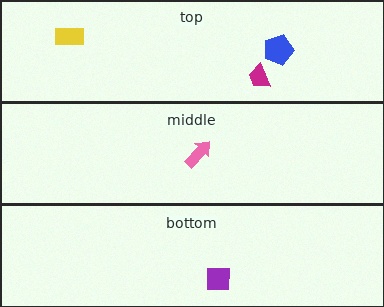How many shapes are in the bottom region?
1.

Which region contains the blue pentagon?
The top region.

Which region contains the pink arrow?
The middle region.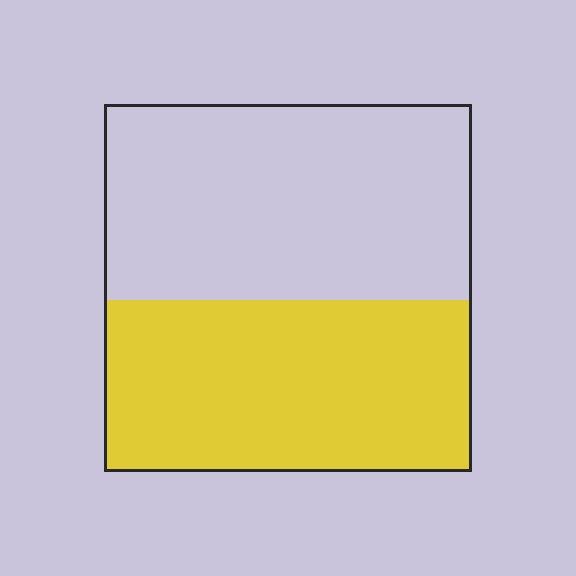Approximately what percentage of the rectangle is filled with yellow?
Approximately 45%.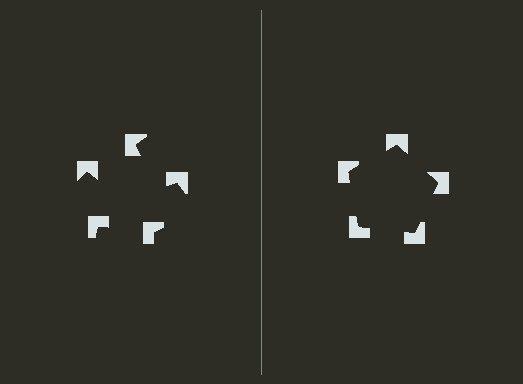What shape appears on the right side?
An illusory pentagon.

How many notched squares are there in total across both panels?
10 — 5 on each side.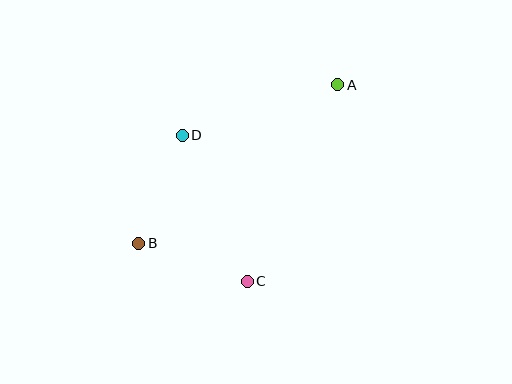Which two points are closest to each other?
Points B and C are closest to each other.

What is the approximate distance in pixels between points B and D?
The distance between B and D is approximately 116 pixels.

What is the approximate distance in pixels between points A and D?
The distance between A and D is approximately 164 pixels.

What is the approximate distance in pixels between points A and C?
The distance between A and C is approximately 217 pixels.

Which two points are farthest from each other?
Points A and B are farthest from each other.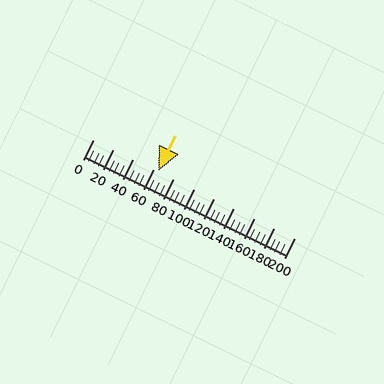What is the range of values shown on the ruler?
The ruler shows values from 0 to 200.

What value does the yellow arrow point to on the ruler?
The yellow arrow points to approximately 65.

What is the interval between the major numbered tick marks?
The major tick marks are spaced 20 units apart.